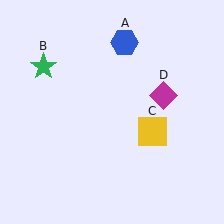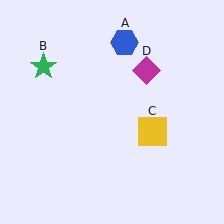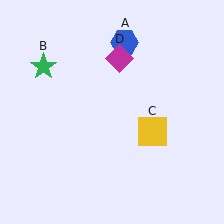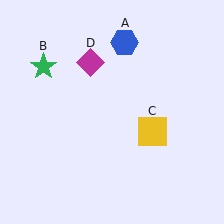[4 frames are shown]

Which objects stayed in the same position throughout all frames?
Blue hexagon (object A) and green star (object B) and yellow square (object C) remained stationary.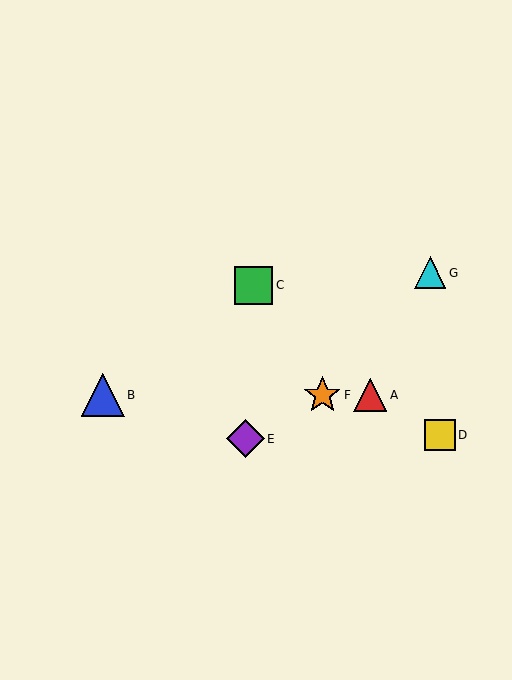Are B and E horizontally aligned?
No, B is at y≈395 and E is at y≈439.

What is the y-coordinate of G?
Object G is at y≈273.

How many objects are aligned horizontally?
3 objects (A, B, F) are aligned horizontally.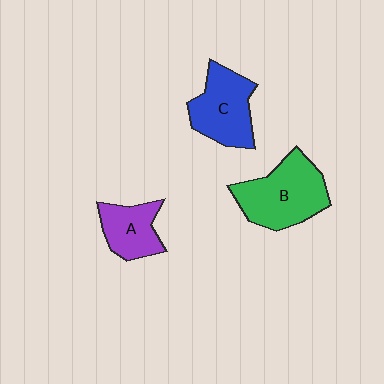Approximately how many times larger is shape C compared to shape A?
Approximately 1.4 times.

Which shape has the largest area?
Shape B (green).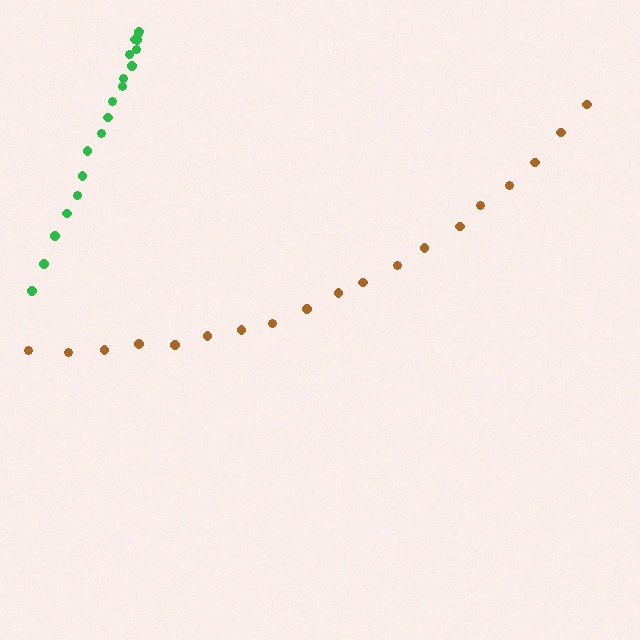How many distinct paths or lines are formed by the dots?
There are 2 distinct paths.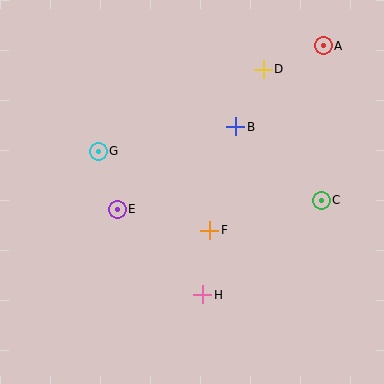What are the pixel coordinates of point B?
Point B is at (236, 127).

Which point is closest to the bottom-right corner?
Point C is closest to the bottom-right corner.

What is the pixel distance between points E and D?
The distance between E and D is 202 pixels.